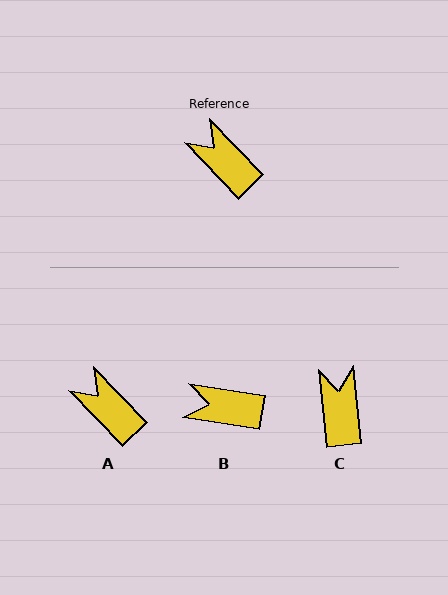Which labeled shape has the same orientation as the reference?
A.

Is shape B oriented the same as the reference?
No, it is off by about 37 degrees.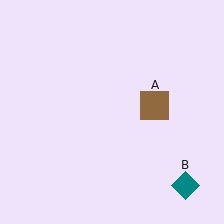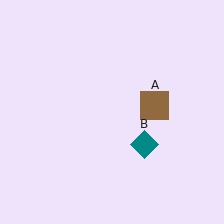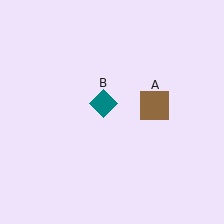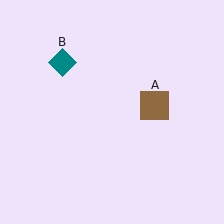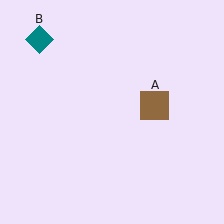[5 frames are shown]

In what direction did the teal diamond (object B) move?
The teal diamond (object B) moved up and to the left.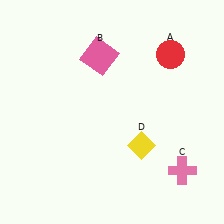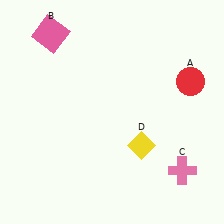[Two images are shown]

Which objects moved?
The objects that moved are: the red circle (A), the pink square (B).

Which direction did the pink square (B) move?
The pink square (B) moved left.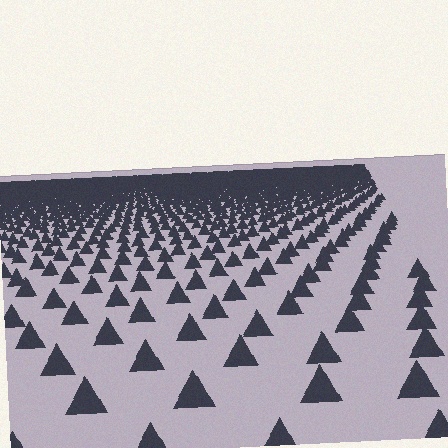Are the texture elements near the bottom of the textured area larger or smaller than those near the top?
Larger. Near the bottom, elements are closer to the viewer and appear at a bigger on-screen size.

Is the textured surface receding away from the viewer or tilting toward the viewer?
The surface is receding away from the viewer. Texture elements get smaller and denser toward the top.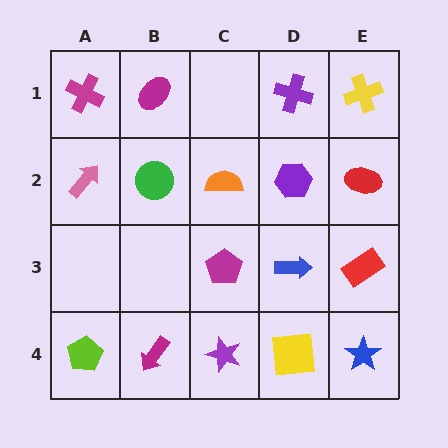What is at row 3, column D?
A blue arrow.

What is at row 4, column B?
A magenta arrow.